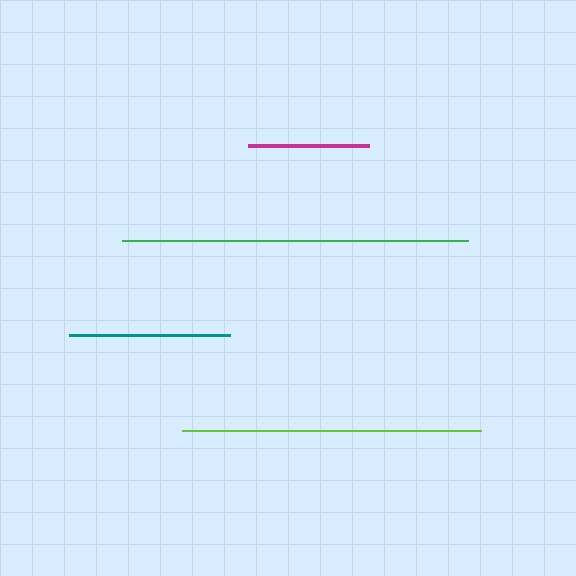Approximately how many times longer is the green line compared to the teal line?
The green line is approximately 2.1 times the length of the teal line.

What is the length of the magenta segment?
The magenta segment is approximately 121 pixels long.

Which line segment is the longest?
The green line is the longest at approximately 346 pixels.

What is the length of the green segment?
The green segment is approximately 346 pixels long.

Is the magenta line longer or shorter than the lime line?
The lime line is longer than the magenta line.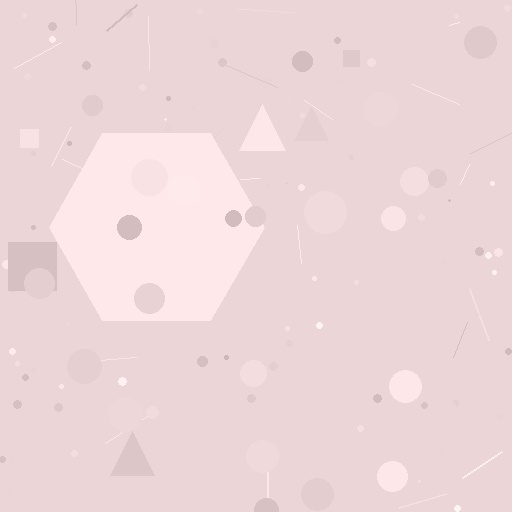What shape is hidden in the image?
A hexagon is hidden in the image.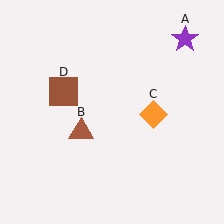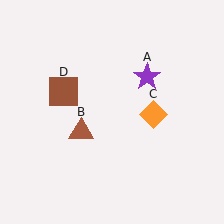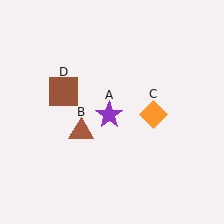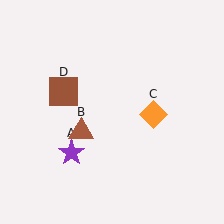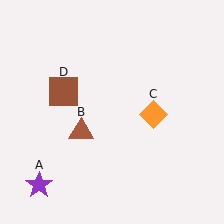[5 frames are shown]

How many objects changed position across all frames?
1 object changed position: purple star (object A).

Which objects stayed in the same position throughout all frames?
Brown triangle (object B) and orange diamond (object C) and brown square (object D) remained stationary.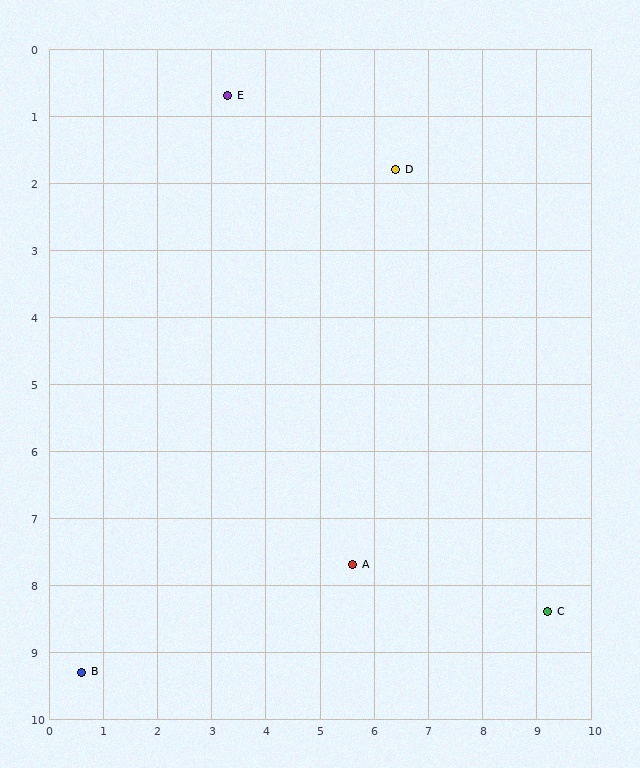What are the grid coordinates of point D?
Point D is at approximately (6.4, 1.8).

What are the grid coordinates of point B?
Point B is at approximately (0.6, 9.3).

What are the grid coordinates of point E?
Point E is at approximately (3.3, 0.7).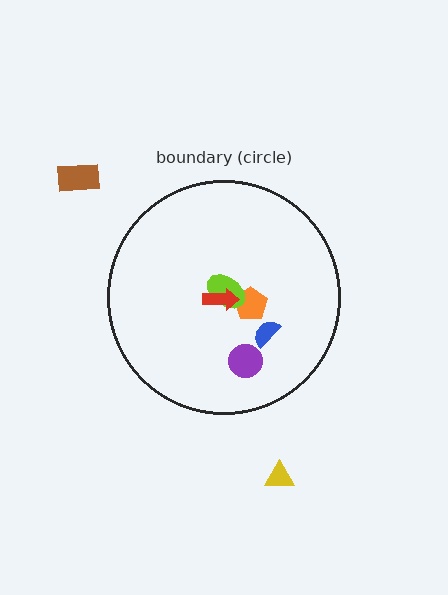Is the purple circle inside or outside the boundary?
Inside.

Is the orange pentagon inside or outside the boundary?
Inside.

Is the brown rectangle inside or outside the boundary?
Outside.